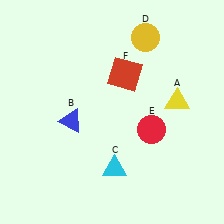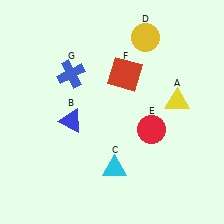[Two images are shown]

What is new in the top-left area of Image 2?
A blue cross (G) was added in the top-left area of Image 2.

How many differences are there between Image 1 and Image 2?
There is 1 difference between the two images.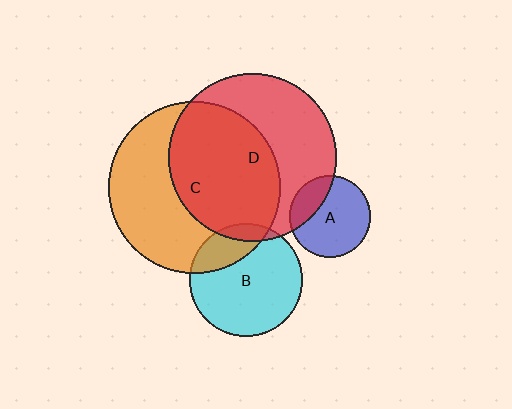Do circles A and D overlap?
Yes.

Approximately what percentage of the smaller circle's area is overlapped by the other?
Approximately 25%.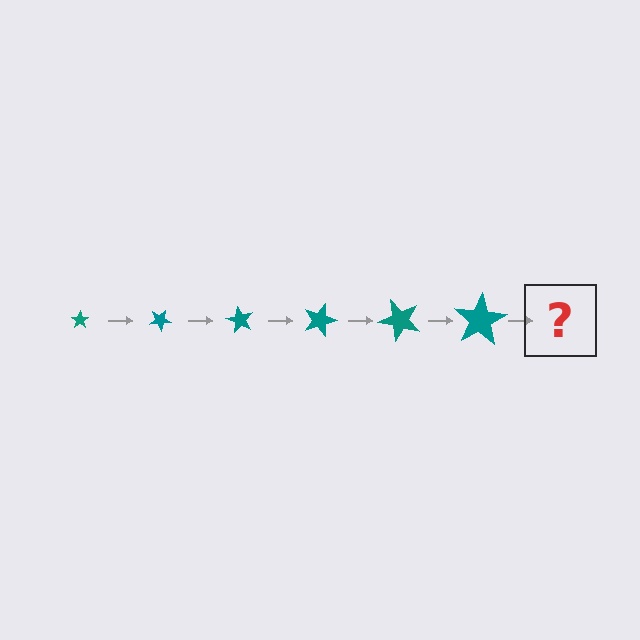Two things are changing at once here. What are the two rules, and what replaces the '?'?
The two rules are that the star grows larger each step and it rotates 30 degrees each step. The '?' should be a star, larger than the previous one and rotated 180 degrees from the start.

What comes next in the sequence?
The next element should be a star, larger than the previous one and rotated 180 degrees from the start.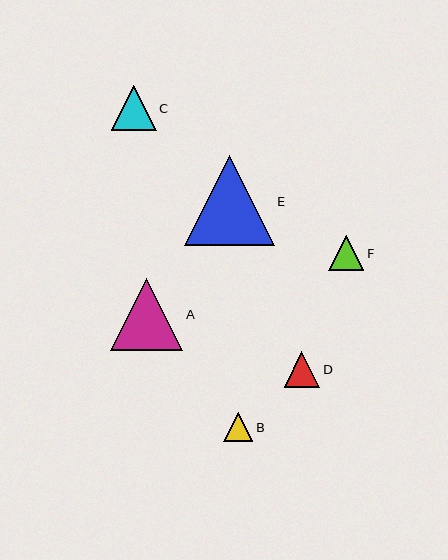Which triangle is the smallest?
Triangle B is the smallest with a size of approximately 29 pixels.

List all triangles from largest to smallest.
From largest to smallest: E, A, C, D, F, B.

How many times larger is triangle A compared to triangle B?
Triangle A is approximately 2.5 times the size of triangle B.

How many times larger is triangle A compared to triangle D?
Triangle A is approximately 2.0 times the size of triangle D.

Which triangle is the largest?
Triangle E is the largest with a size of approximately 90 pixels.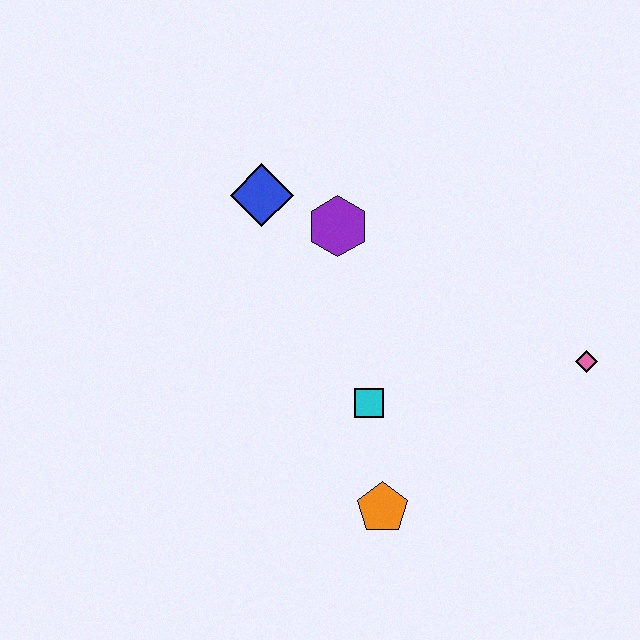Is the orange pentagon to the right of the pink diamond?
No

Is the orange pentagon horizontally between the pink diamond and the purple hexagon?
Yes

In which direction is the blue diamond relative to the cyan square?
The blue diamond is above the cyan square.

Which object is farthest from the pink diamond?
The blue diamond is farthest from the pink diamond.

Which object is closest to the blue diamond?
The purple hexagon is closest to the blue diamond.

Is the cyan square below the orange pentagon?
No